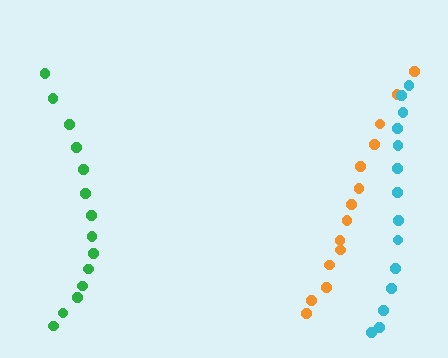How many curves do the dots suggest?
There are 3 distinct paths.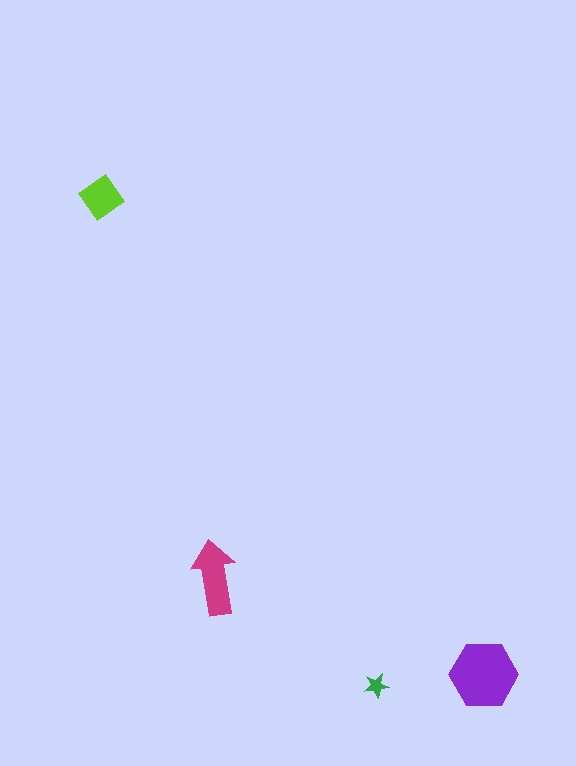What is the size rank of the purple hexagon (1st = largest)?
1st.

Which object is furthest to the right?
The purple hexagon is rightmost.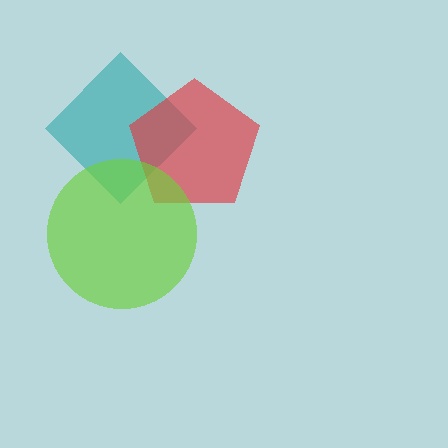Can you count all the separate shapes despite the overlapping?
Yes, there are 3 separate shapes.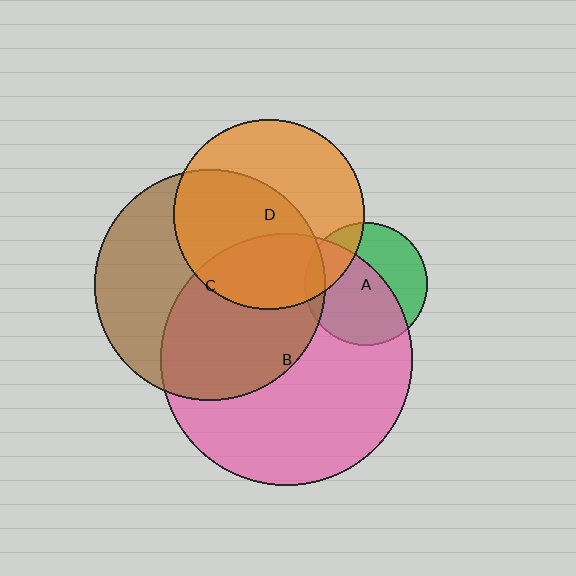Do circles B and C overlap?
Yes.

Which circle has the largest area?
Circle B (pink).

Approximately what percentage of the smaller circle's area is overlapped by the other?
Approximately 50%.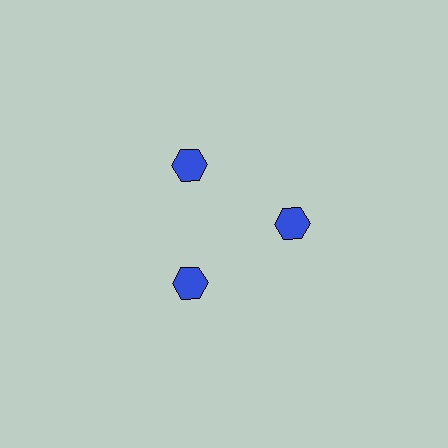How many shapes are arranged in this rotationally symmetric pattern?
There are 3 shapes, arranged in 3 groups of 1.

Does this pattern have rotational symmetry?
Yes, this pattern has 3-fold rotational symmetry. It looks the same after rotating 120 degrees around the center.